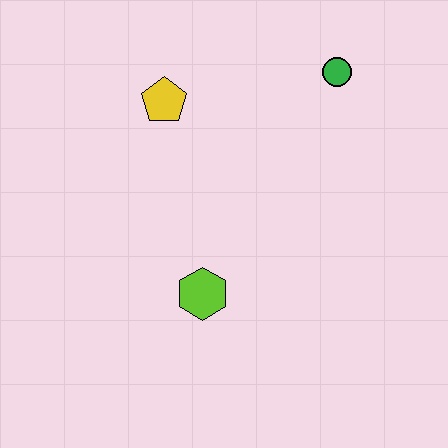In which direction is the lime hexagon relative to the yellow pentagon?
The lime hexagon is below the yellow pentagon.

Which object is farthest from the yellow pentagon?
The lime hexagon is farthest from the yellow pentagon.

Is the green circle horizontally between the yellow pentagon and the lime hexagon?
No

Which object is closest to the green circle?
The yellow pentagon is closest to the green circle.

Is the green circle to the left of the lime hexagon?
No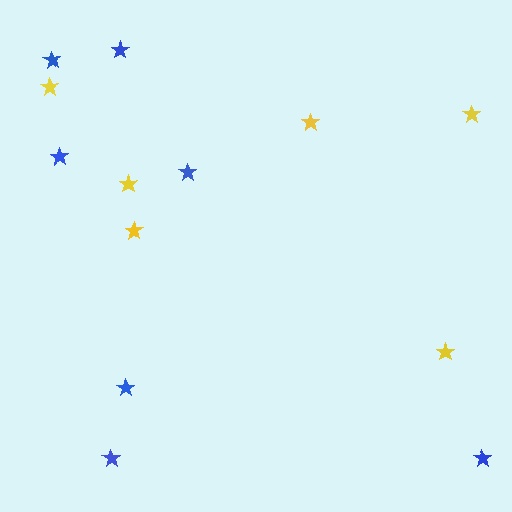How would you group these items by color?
There are 2 groups: one group of yellow stars (6) and one group of blue stars (7).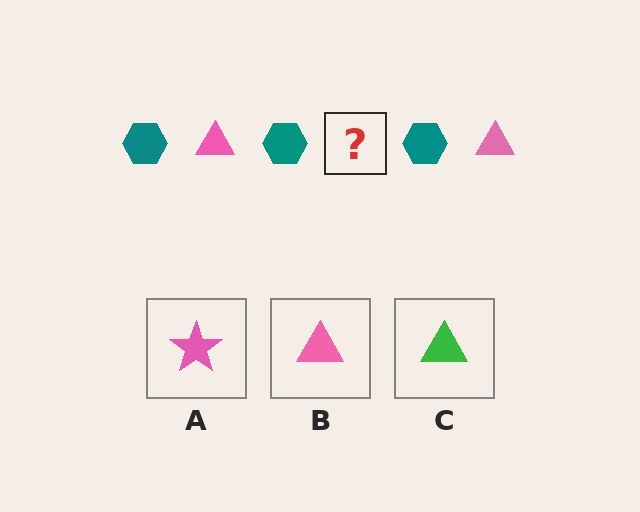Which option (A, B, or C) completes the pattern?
B.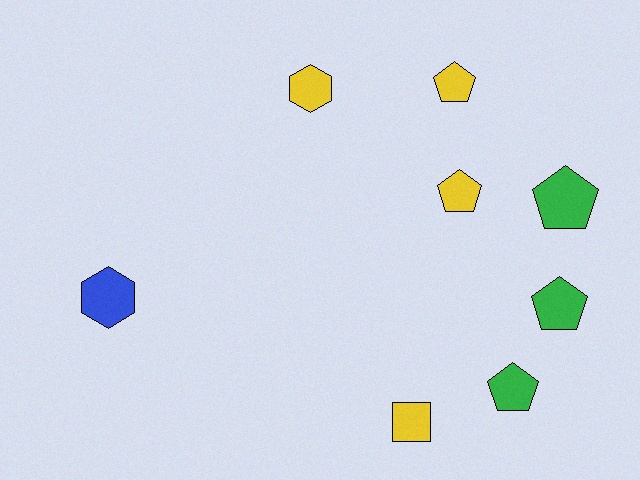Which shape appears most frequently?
Pentagon, with 5 objects.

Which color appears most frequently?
Yellow, with 4 objects.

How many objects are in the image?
There are 8 objects.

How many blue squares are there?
There are no blue squares.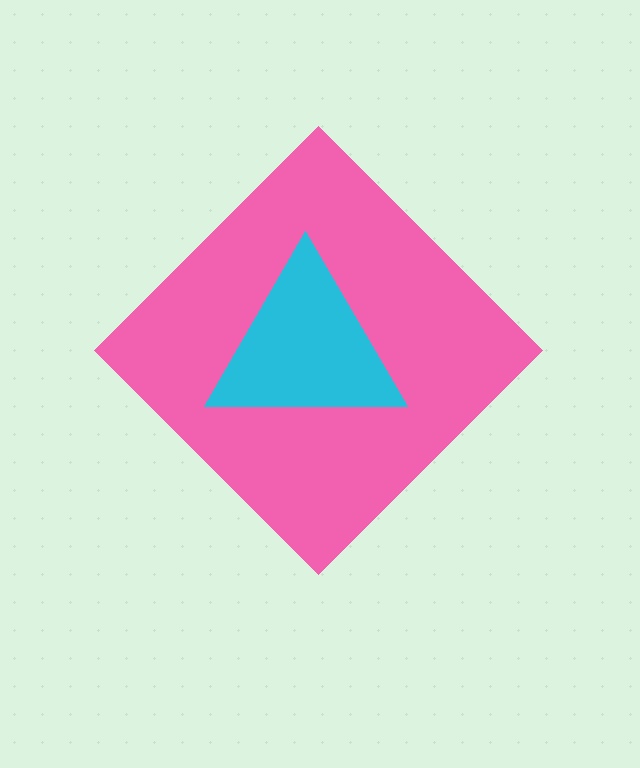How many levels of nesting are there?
2.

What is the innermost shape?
The cyan triangle.